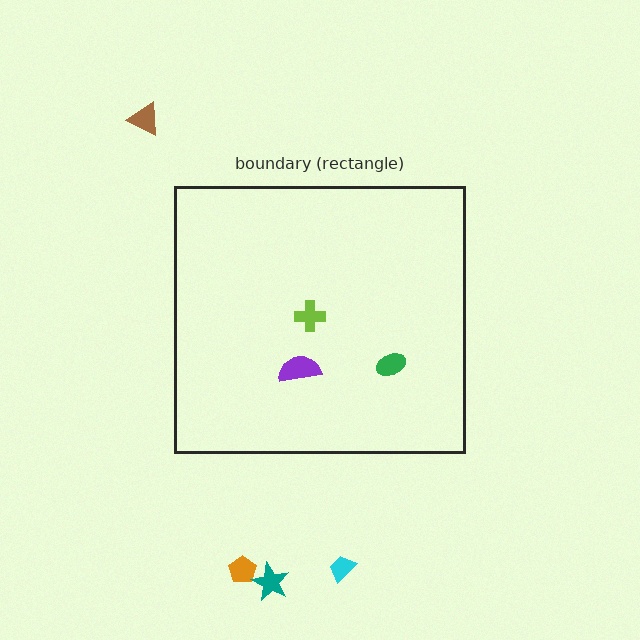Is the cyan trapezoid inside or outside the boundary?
Outside.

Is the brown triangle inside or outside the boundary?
Outside.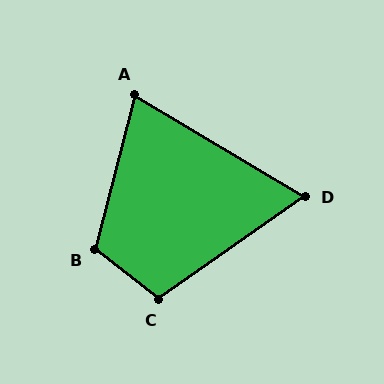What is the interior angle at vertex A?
Approximately 73 degrees (acute).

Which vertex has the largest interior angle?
B, at approximately 114 degrees.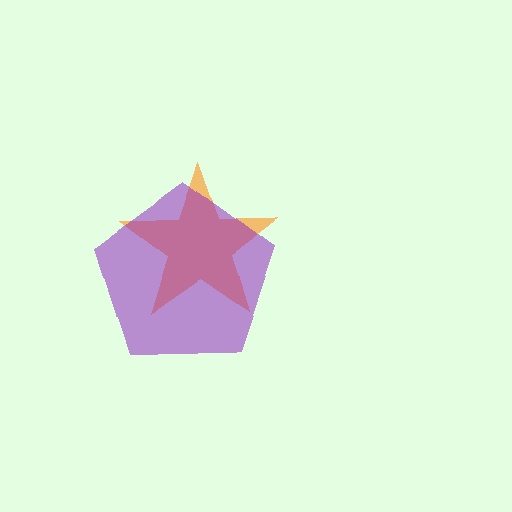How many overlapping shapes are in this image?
There are 2 overlapping shapes in the image.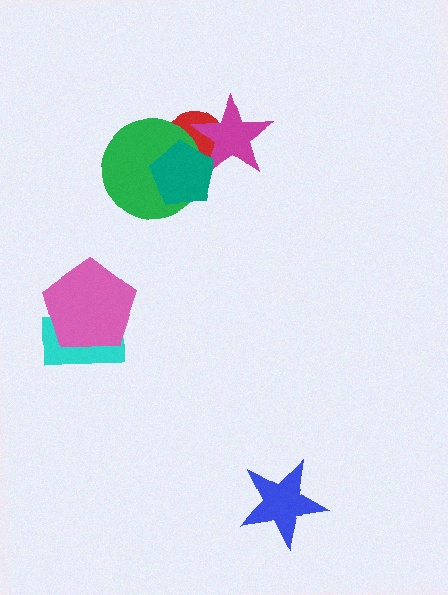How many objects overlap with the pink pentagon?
1 object overlaps with the pink pentagon.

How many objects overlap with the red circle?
3 objects overlap with the red circle.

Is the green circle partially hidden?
Yes, it is partially covered by another shape.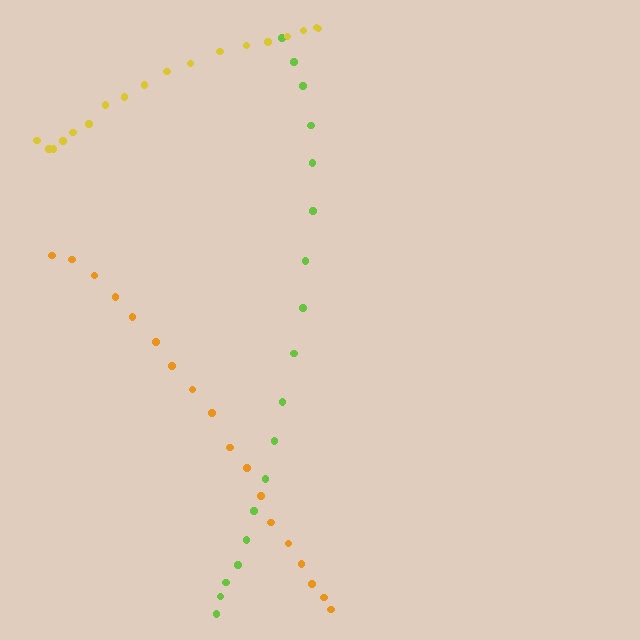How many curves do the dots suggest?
There are 3 distinct paths.